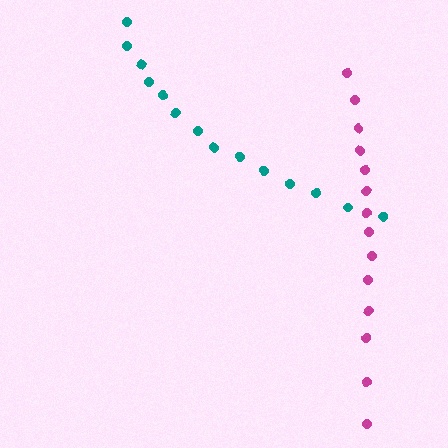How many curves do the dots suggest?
There are 2 distinct paths.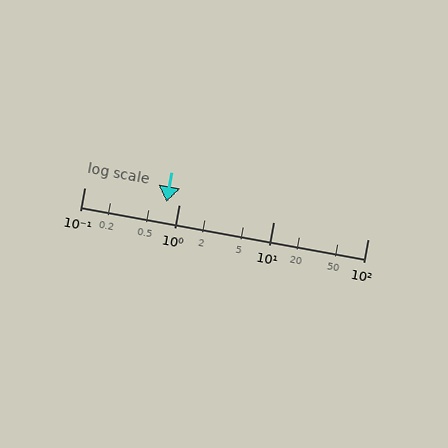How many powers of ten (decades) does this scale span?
The scale spans 3 decades, from 0.1 to 100.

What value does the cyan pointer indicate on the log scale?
The pointer indicates approximately 0.74.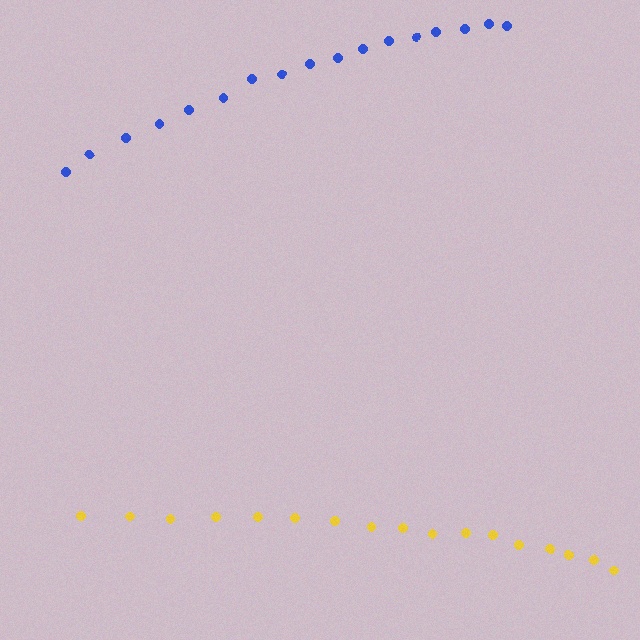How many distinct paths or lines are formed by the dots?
There are 2 distinct paths.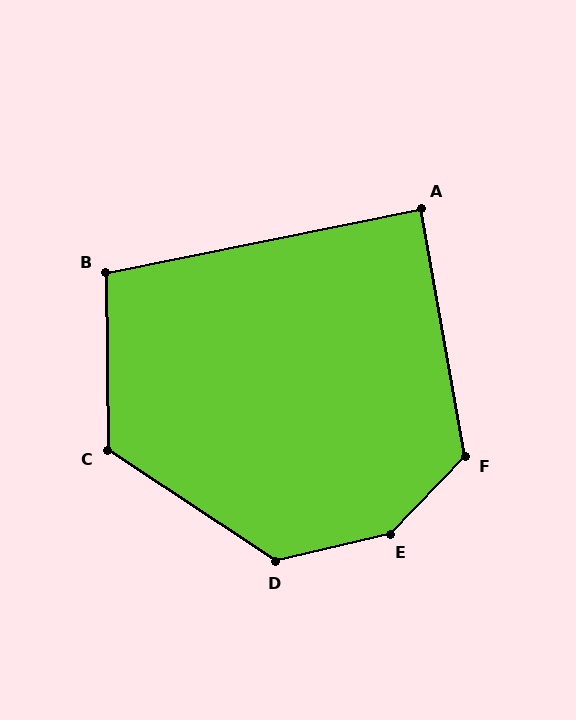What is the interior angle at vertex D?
Approximately 133 degrees (obtuse).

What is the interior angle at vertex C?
Approximately 124 degrees (obtuse).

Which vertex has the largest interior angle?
E, at approximately 148 degrees.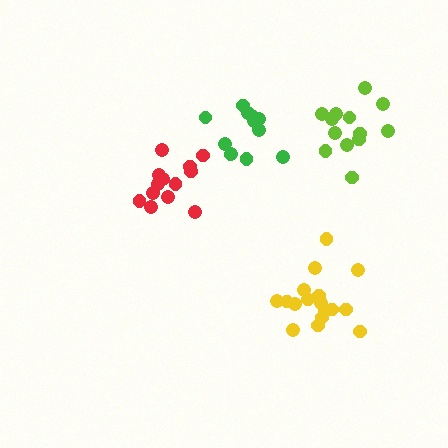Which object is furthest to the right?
The lime cluster is rightmost.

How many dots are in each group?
Group 1: 13 dots, Group 2: 17 dots, Group 3: 14 dots, Group 4: 12 dots (56 total).